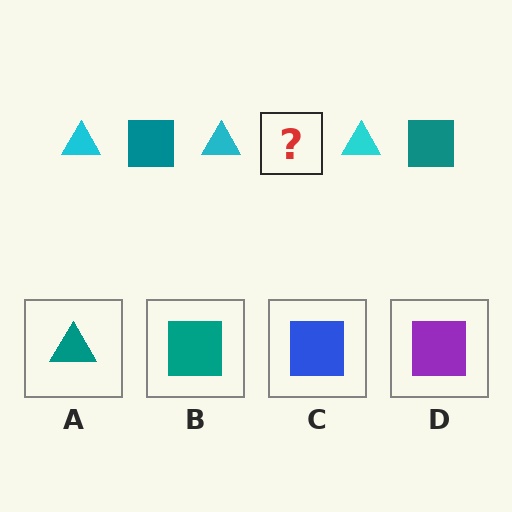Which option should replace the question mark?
Option B.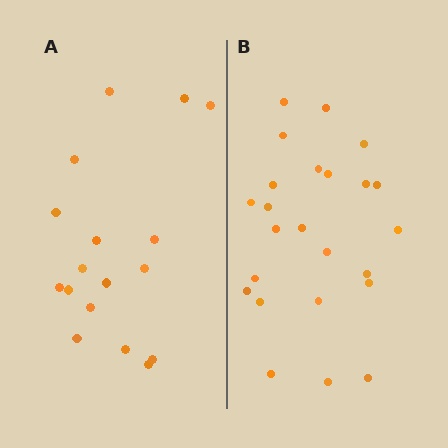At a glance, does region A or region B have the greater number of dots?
Region B (the right region) has more dots.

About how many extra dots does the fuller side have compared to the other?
Region B has roughly 8 or so more dots than region A.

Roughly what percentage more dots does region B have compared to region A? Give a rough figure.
About 40% more.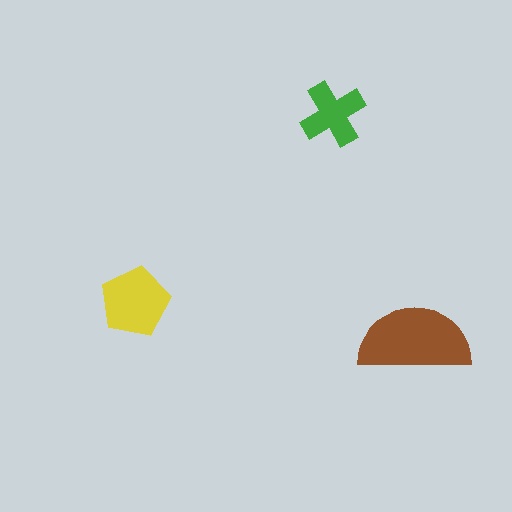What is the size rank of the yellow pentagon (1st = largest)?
2nd.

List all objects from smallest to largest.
The green cross, the yellow pentagon, the brown semicircle.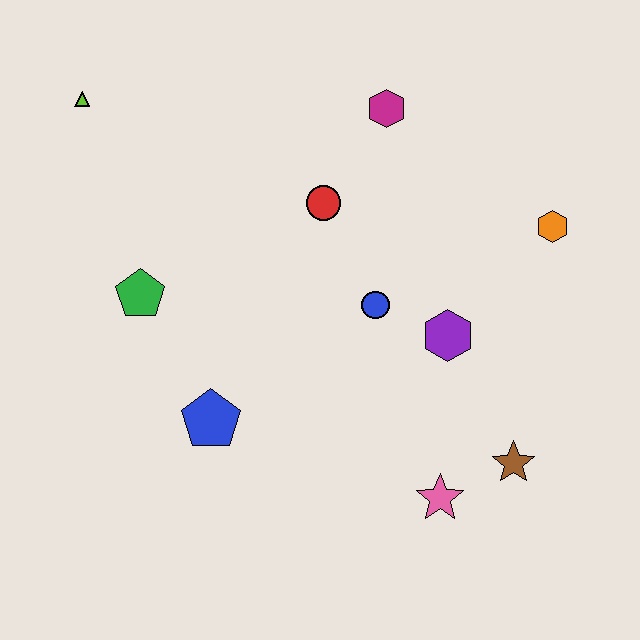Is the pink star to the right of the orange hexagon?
No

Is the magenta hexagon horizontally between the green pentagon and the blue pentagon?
No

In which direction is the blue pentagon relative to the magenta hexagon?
The blue pentagon is below the magenta hexagon.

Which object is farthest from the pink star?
The lime triangle is farthest from the pink star.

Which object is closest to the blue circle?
The purple hexagon is closest to the blue circle.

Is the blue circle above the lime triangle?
No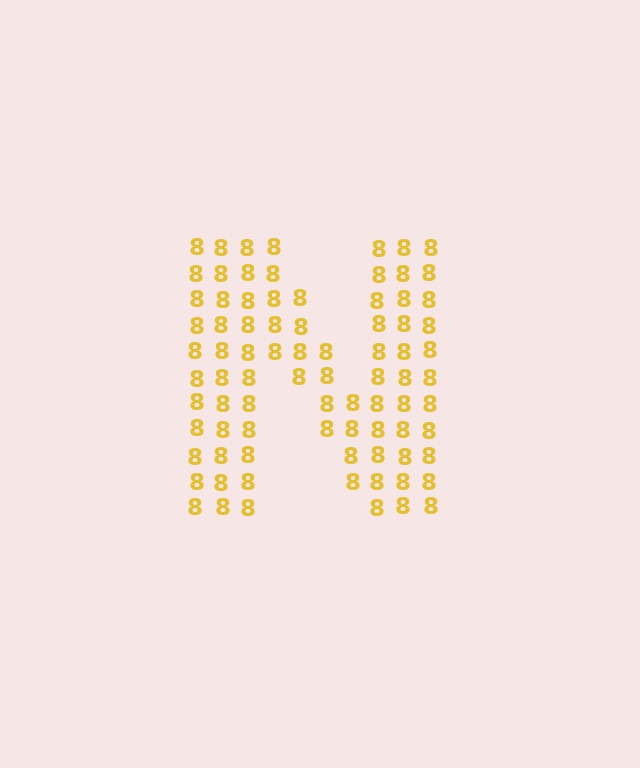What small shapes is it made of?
It is made of small digit 8's.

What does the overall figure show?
The overall figure shows the letter N.